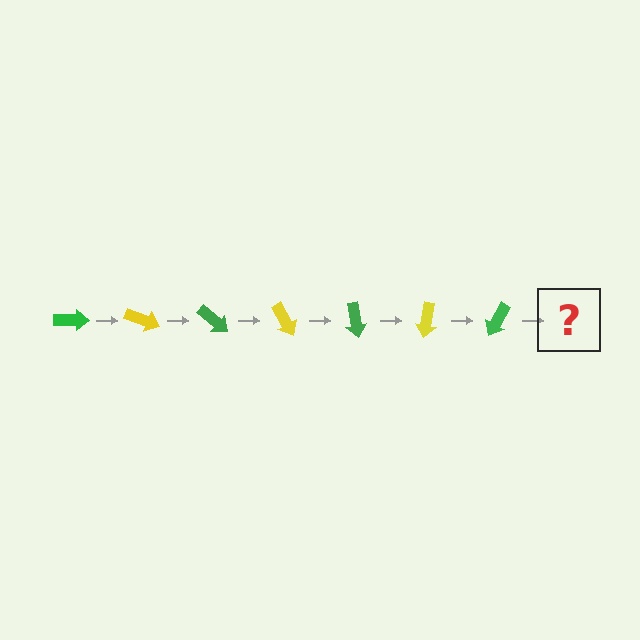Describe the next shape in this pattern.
It should be a yellow arrow, rotated 140 degrees from the start.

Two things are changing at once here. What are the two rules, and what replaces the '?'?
The two rules are that it rotates 20 degrees each step and the color cycles through green and yellow. The '?' should be a yellow arrow, rotated 140 degrees from the start.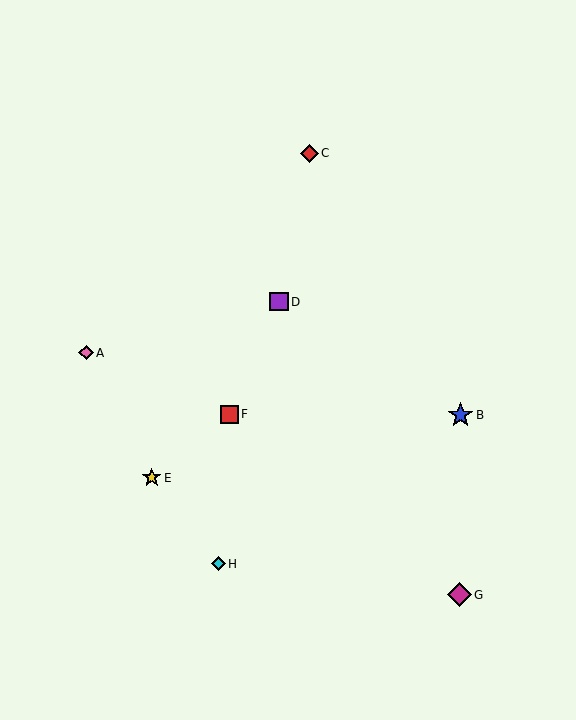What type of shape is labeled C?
Shape C is a red diamond.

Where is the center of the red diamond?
The center of the red diamond is at (309, 153).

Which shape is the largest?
The blue star (labeled B) is the largest.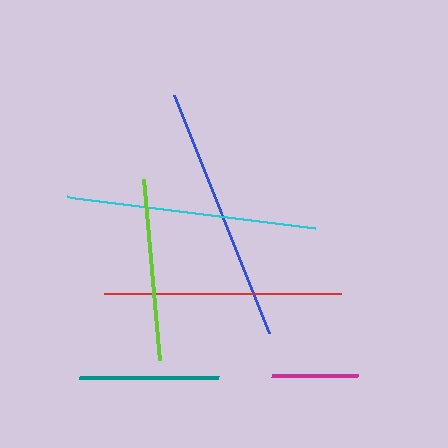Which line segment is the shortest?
The magenta line is the shortest at approximately 86 pixels.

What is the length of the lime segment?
The lime segment is approximately 182 pixels long.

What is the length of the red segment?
The red segment is approximately 237 pixels long.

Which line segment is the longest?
The blue line is the longest at approximately 257 pixels.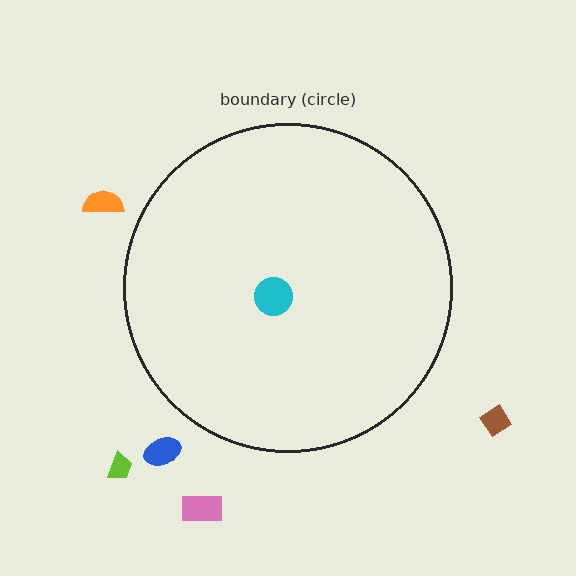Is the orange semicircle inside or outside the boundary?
Outside.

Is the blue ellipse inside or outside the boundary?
Outside.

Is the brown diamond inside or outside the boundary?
Outside.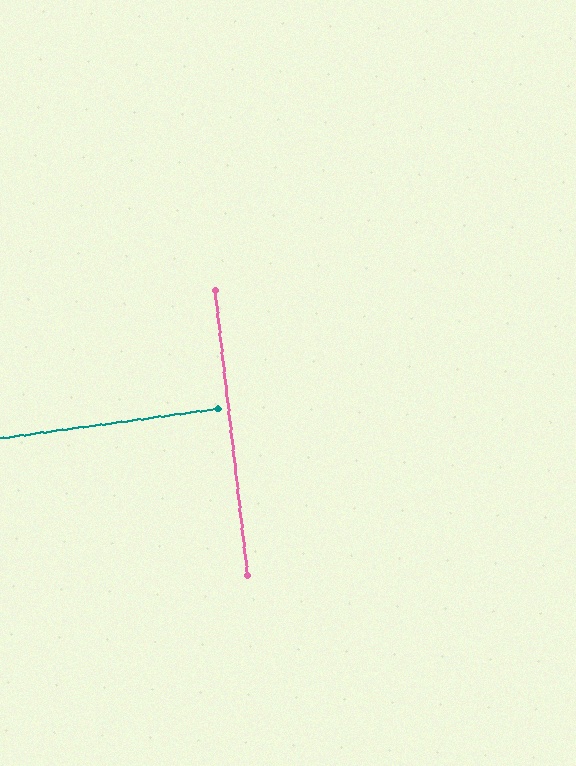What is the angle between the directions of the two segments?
Approximately 89 degrees.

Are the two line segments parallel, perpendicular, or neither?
Perpendicular — they meet at approximately 89°.